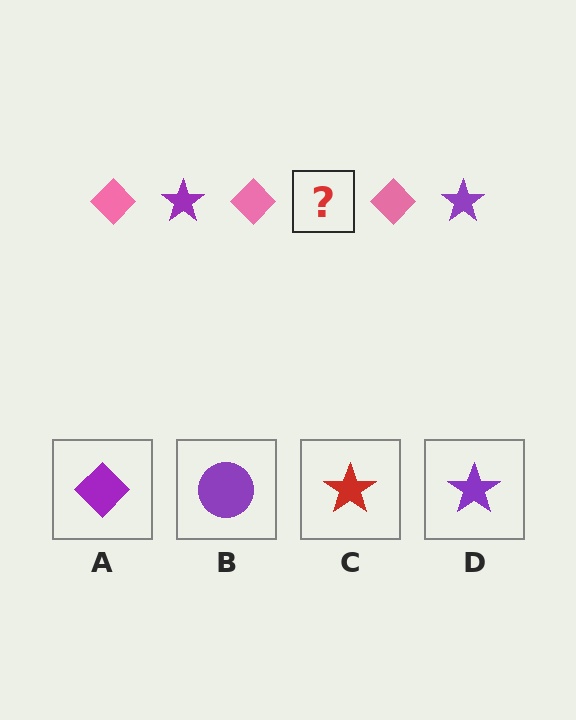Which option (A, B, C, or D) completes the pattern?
D.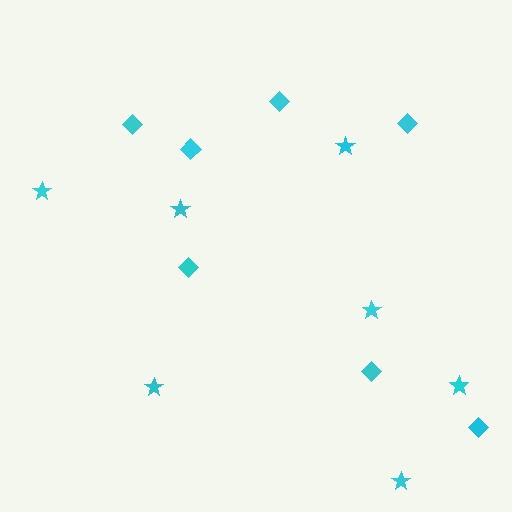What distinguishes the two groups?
There are 2 groups: one group of diamonds (7) and one group of stars (7).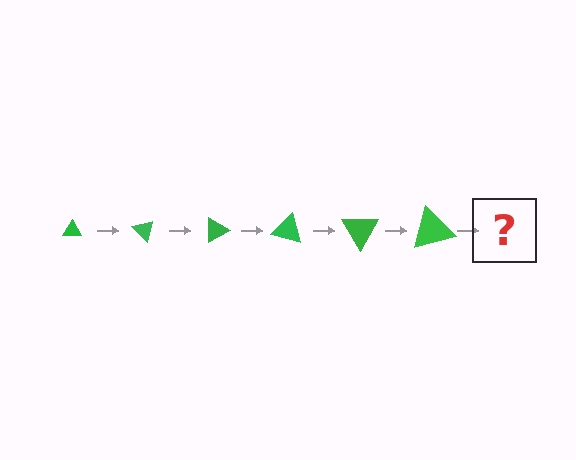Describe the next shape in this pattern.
It should be a triangle, larger than the previous one and rotated 270 degrees from the start.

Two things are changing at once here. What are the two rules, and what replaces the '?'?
The two rules are that the triangle grows larger each step and it rotates 45 degrees each step. The '?' should be a triangle, larger than the previous one and rotated 270 degrees from the start.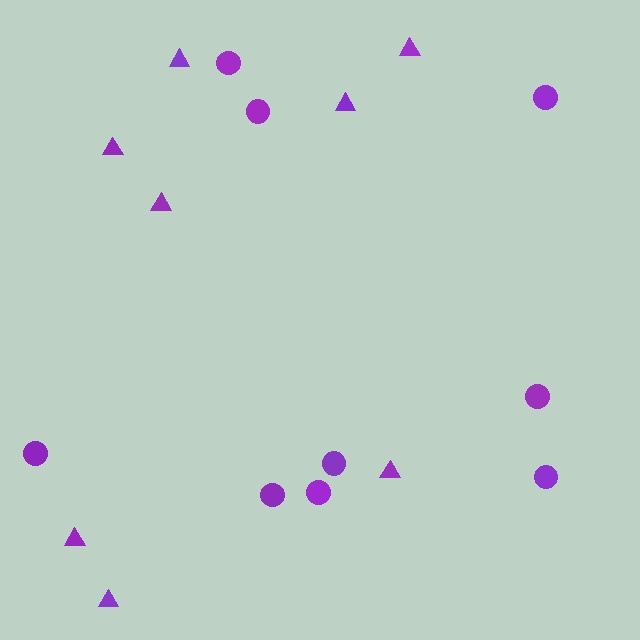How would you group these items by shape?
There are 2 groups: one group of circles (9) and one group of triangles (8).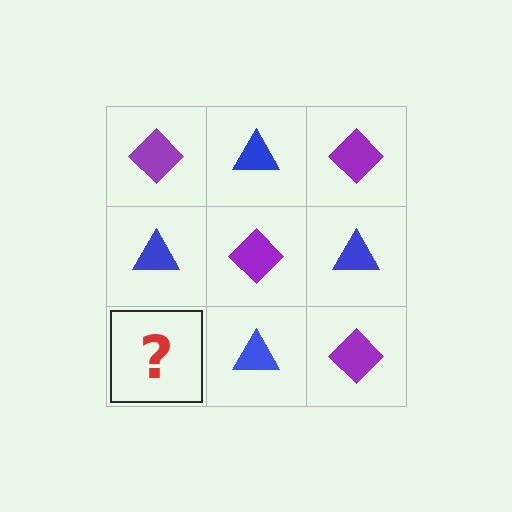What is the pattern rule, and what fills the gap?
The rule is that it alternates purple diamond and blue triangle in a checkerboard pattern. The gap should be filled with a purple diamond.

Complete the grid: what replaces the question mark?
The question mark should be replaced with a purple diamond.